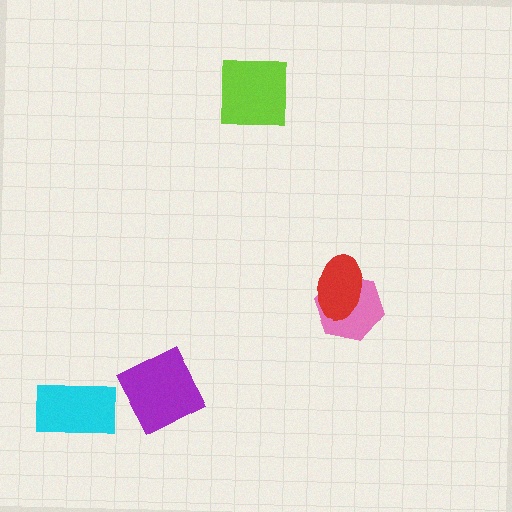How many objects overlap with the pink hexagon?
1 object overlaps with the pink hexagon.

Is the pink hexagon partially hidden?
Yes, it is partially covered by another shape.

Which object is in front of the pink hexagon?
The red ellipse is in front of the pink hexagon.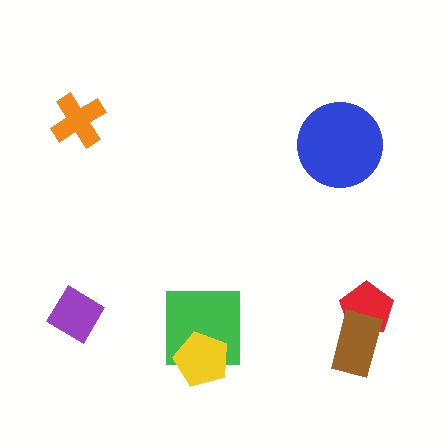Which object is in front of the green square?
The yellow pentagon is in front of the green square.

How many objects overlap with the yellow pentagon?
1 object overlaps with the yellow pentagon.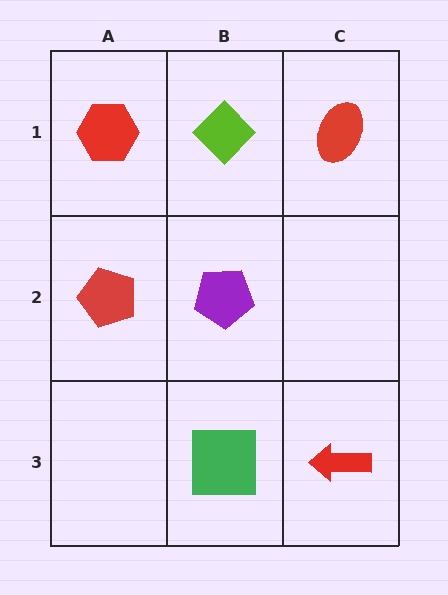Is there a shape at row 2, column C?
No, that cell is empty.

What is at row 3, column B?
A green square.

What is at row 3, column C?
A red arrow.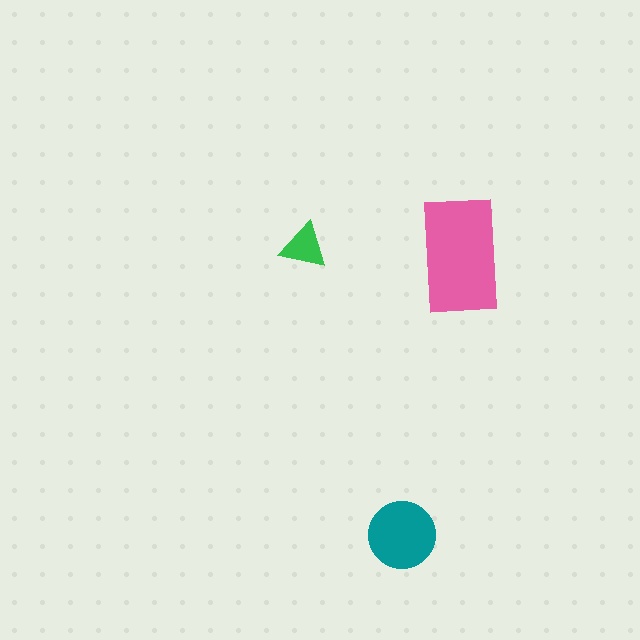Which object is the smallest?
The green triangle.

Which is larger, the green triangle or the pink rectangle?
The pink rectangle.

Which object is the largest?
The pink rectangle.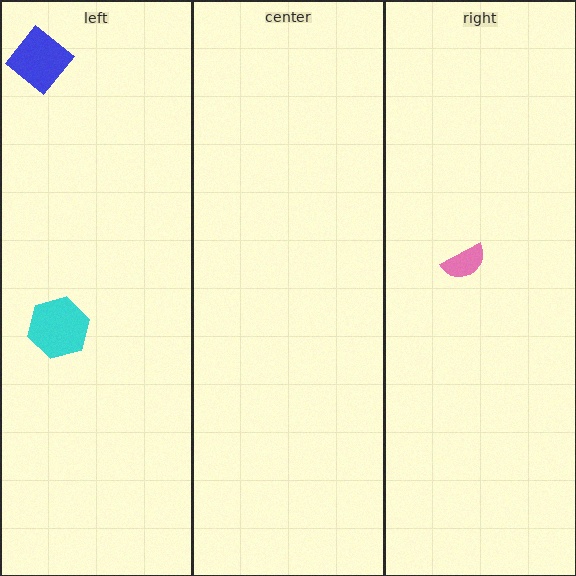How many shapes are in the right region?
1.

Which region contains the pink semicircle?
The right region.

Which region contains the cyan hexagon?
The left region.